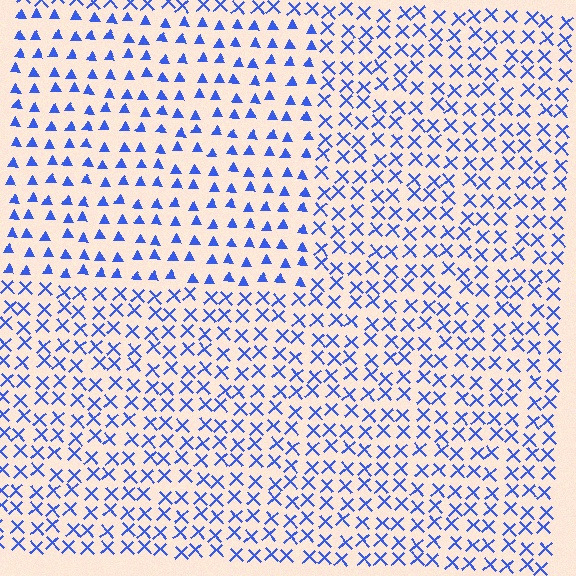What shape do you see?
I see a rectangle.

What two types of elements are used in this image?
The image uses triangles inside the rectangle region and X marks outside it.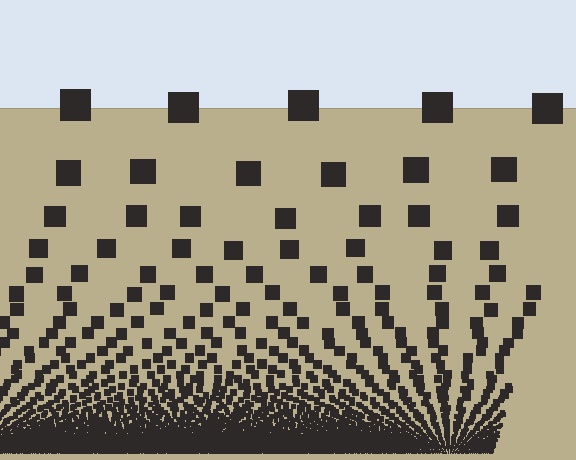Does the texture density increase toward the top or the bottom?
Density increases toward the bottom.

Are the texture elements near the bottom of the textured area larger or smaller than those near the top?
Smaller. The gradient is inverted — elements near the bottom are smaller and denser.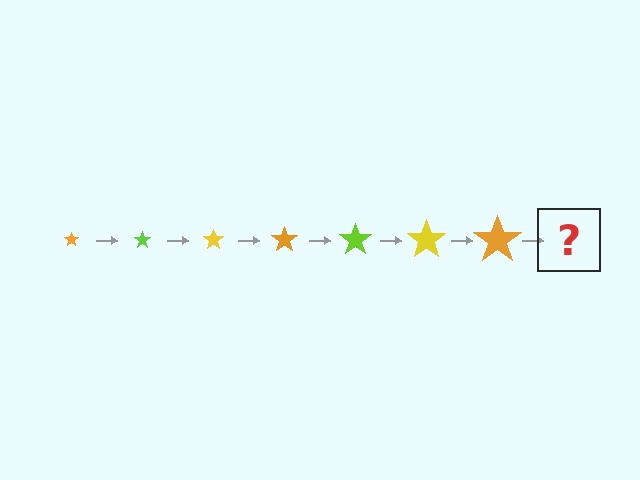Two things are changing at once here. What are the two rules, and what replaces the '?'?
The two rules are that the star grows larger each step and the color cycles through orange, lime, and yellow. The '?' should be a lime star, larger than the previous one.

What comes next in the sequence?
The next element should be a lime star, larger than the previous one.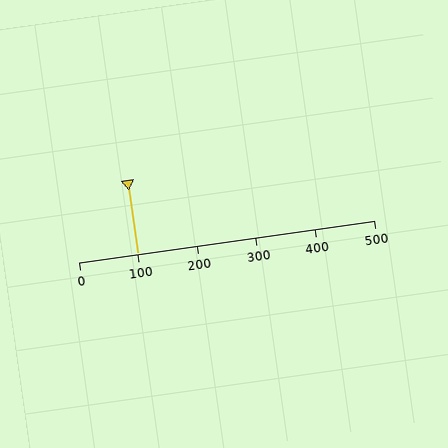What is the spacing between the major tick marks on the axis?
The major ticks are spaced 100 apart.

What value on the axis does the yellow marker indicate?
The marker indicates approximately 100.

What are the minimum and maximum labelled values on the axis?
The axis runs from 0 to 500.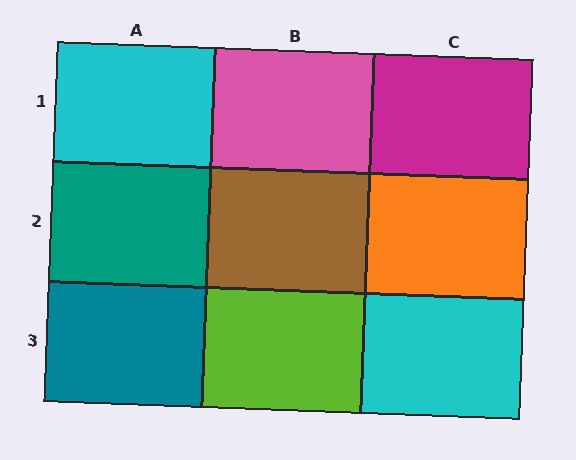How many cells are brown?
1 cell is brown.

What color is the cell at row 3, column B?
Lime.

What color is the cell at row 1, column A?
Cyan.